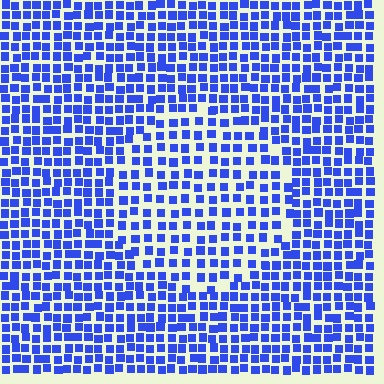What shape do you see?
I see a circle.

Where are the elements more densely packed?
The elements are more densely packed outside the circle boundary.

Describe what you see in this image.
The image contains small blue elements arranged at two different densities. A circle-shaped region is visible where the elements are less densely packed than the surrounding area.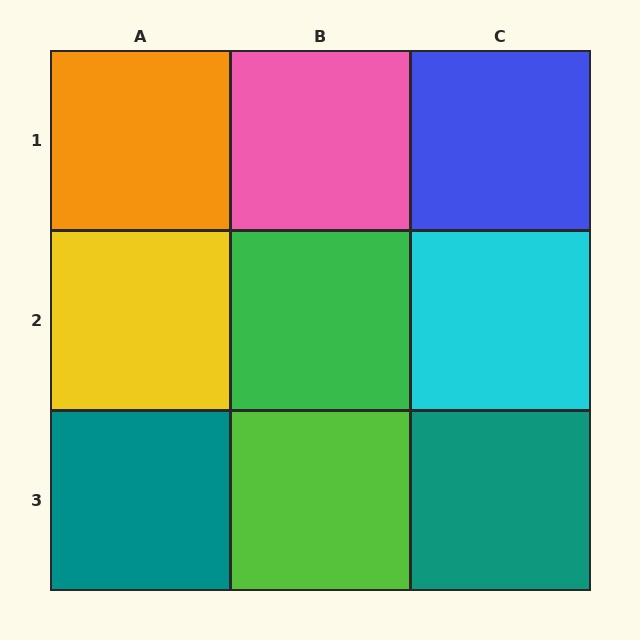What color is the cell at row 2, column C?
Cyan.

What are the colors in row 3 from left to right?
Teal, lime, teal.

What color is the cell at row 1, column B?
Pink.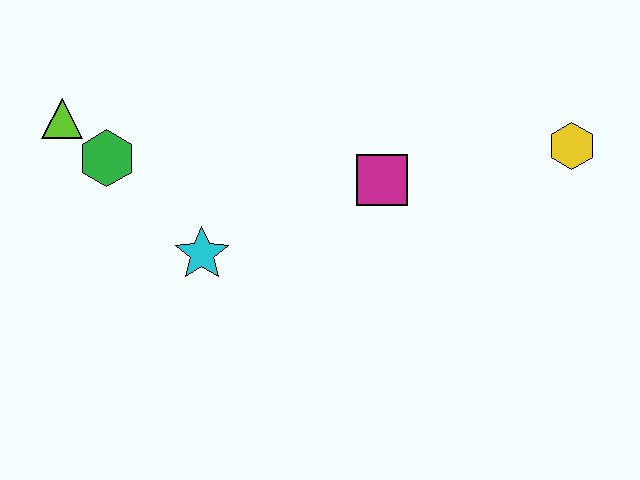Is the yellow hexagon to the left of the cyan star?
No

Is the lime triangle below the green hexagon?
No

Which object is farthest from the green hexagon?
The yellow hexagon is farthest from the green hexagon.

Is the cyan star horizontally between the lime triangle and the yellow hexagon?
Yes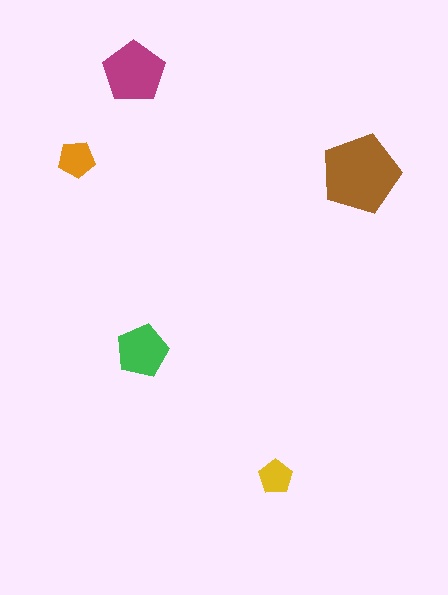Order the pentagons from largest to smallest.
the brown one, the magenta one, the green one, the orange one, the yellow one.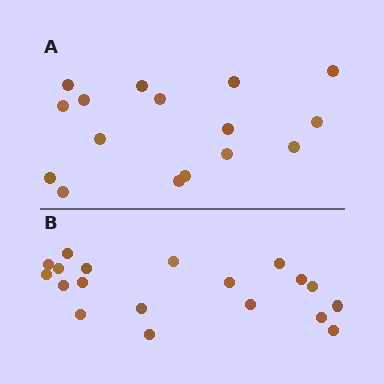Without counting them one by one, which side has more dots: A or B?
Region B (the bottom region) has more dots.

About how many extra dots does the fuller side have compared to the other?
Region B has just a few more — roughly 2 or 3 more dots than region A.